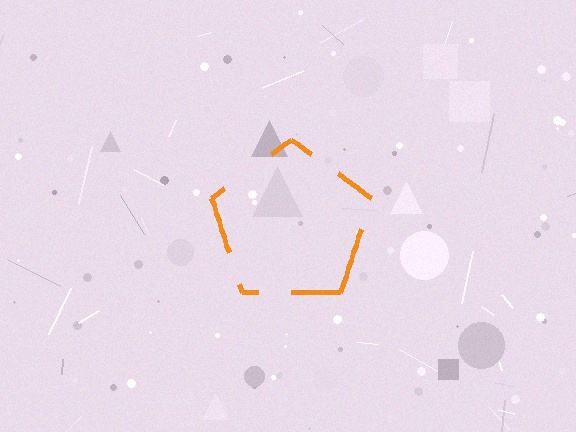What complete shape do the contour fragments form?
The contour fragments form a pentagon.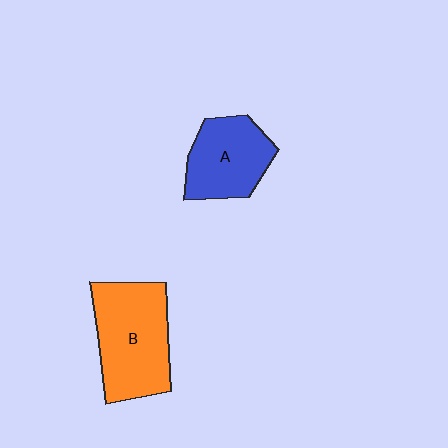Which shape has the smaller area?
Shape A (blue).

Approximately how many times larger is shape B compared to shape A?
Approximately 1.4 times.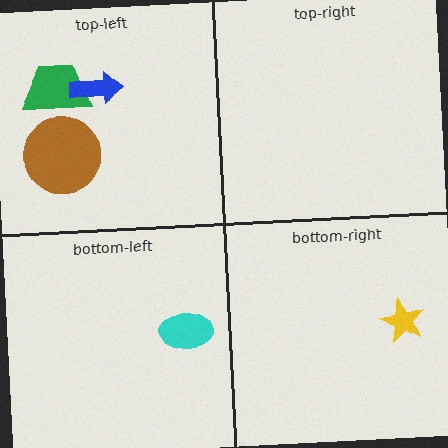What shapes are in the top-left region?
The green trapezoid, the blue arrow, the brown circle.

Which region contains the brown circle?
The top-left region.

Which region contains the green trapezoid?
The top-left region.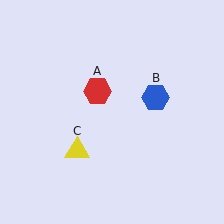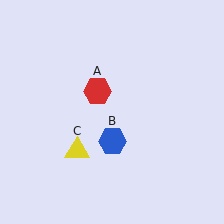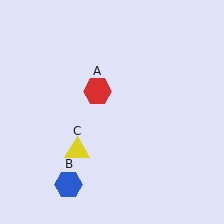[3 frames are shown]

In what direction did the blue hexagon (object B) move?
The blue hexagon (object B) moved down and to the left.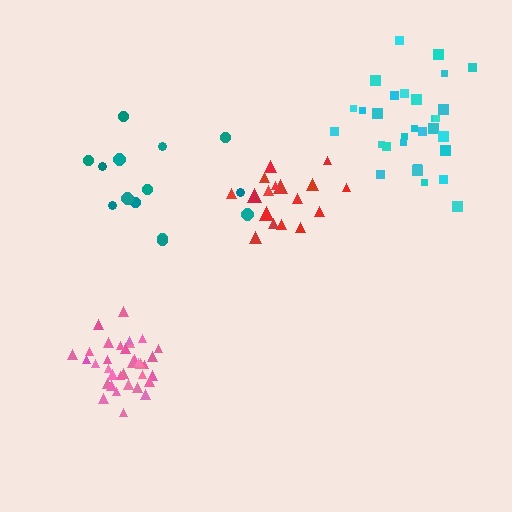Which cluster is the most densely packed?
Pink.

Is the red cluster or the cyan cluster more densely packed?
Red.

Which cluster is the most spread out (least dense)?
Teal.